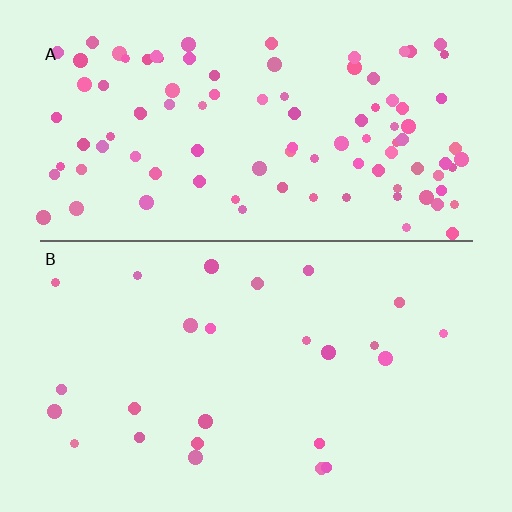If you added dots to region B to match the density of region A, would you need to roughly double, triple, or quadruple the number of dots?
Approximately quadruple.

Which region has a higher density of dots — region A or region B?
A (the top).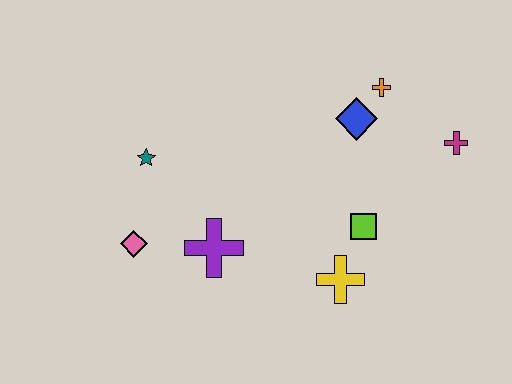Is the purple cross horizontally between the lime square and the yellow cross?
No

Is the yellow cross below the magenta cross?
Yes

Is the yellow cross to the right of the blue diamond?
No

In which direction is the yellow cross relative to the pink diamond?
The yellow cross is to the right of the pink diamond.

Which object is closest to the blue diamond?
The orange cross is closest to the blue diamond.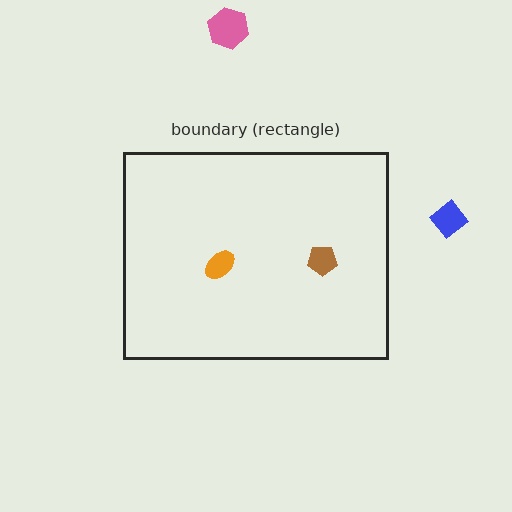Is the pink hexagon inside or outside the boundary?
Outside.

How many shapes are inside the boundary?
2 inside, 2 outside.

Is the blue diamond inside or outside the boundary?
Outside.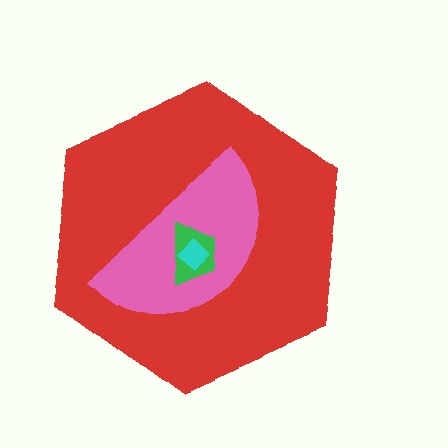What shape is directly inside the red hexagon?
The pink semicircle.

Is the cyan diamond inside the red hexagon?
Yes.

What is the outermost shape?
The red hexagon.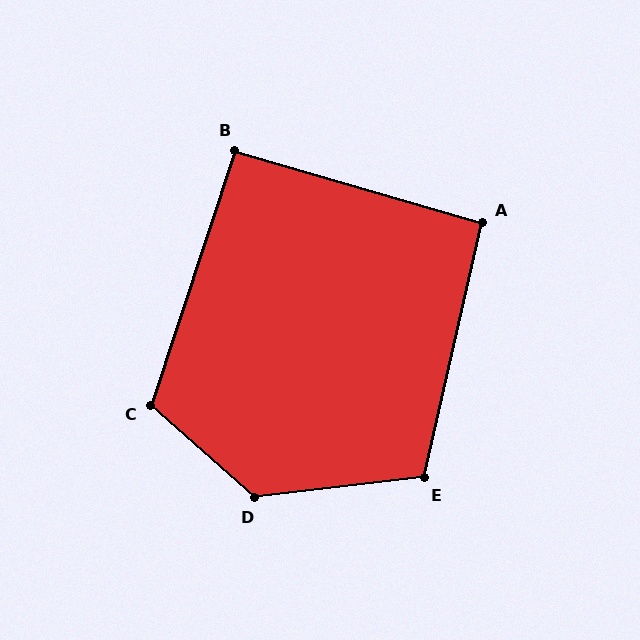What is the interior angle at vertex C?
Approximately 114 degrees (obtuse).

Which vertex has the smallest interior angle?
B, at approximately 92 degrees.